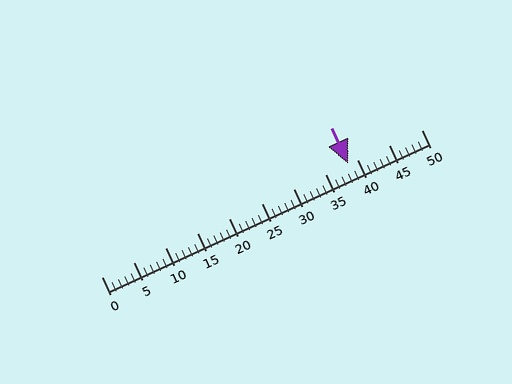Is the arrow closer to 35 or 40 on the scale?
The arrow is closer to 40.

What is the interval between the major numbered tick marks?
The major tick marks are spaced 5 units apart.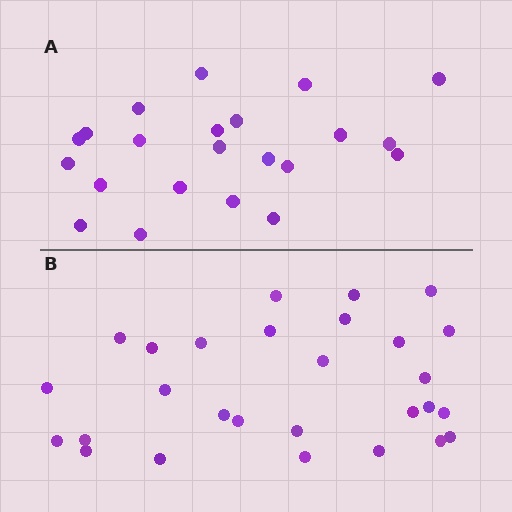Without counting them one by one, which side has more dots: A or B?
Region B (the bottom region) has more dots.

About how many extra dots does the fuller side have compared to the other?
Region B has about 6 more dots than region A.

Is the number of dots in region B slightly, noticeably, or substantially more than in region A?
Region B has noticeably more, but not dramatically so. The ratio is roughly 1.3 to 1.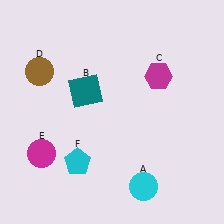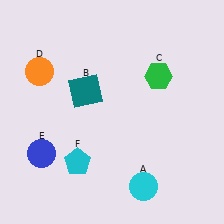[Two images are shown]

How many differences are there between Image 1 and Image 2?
There are 3 differences between the two images.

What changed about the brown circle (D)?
In Image 1, D is brown. In Image 2, it changed to orange.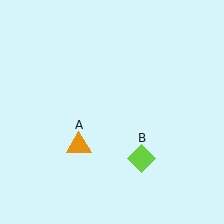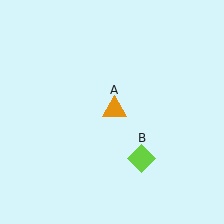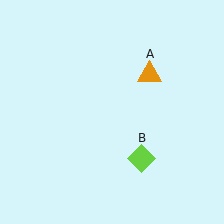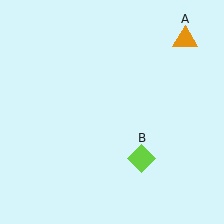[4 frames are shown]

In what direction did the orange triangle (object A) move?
The orange triangle (object A) moved up and to the right.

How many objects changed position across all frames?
1 object changed position: orange triangle (object A).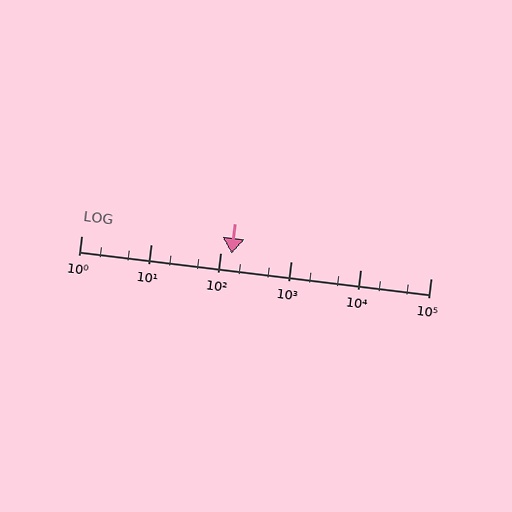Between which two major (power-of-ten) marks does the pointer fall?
The pointer is between 100 and 1000.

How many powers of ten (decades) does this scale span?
The scale spans 5 decades, from 1 to 100000.